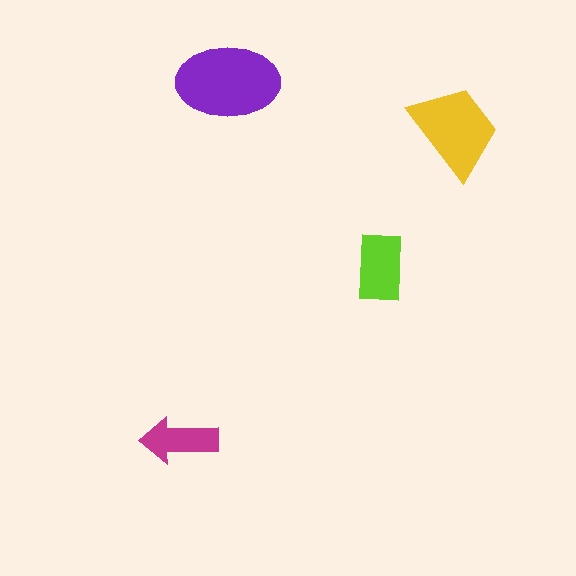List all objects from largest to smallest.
The purple ellipse, the yellow trapezoid, the lime rectangle, the magenta arrow.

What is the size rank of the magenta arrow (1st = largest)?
4th.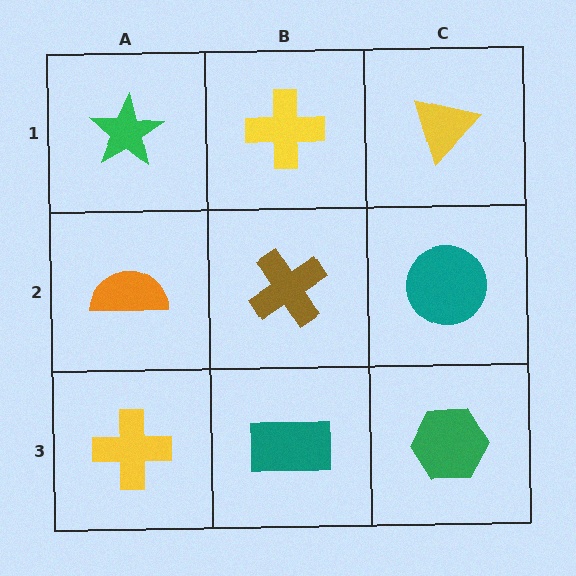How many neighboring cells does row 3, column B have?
3.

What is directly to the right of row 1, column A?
A yellow cross.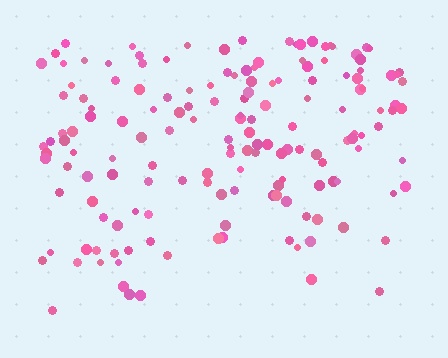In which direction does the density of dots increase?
From bottom to top, with the top side densest.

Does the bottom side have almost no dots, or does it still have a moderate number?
Still a moderate number, just noticeably fewer than the top.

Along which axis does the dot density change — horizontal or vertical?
Vertical.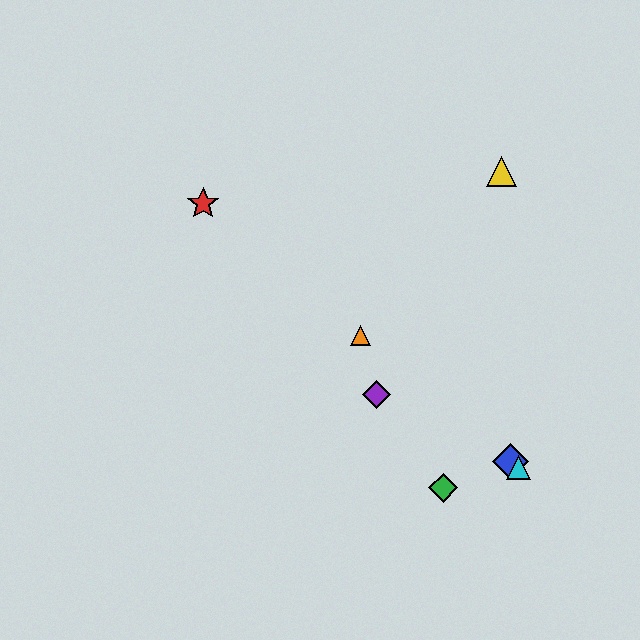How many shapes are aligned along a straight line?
4 shapes (the red star, the blue diamond, the orange triangle, the cyan triangle) are aligned along a straight line.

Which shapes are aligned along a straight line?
The red star, the blue diamond, the orange triangle, the cyan triangle are aligned along a straight line.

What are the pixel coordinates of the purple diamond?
The purple diamond is at (376, 394).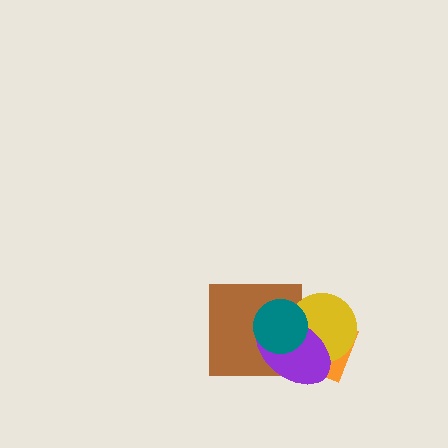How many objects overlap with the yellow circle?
4 objects overlap with the yellow circle.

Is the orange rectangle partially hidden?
Yes, it is partially covered by another shape.